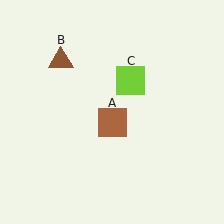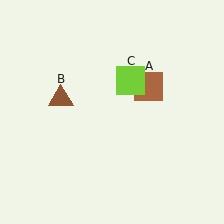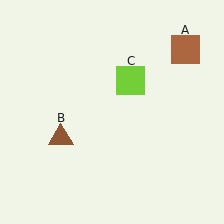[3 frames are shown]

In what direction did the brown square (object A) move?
The brown square (object A) moved up and to the right.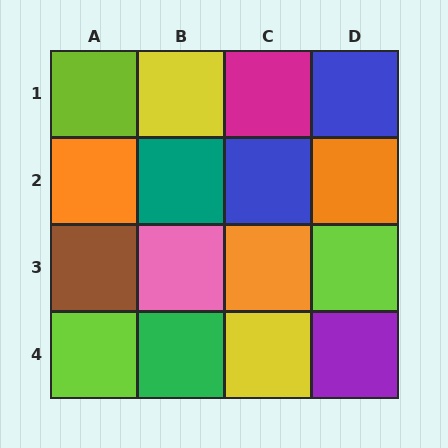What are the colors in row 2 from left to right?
Orange, teal, blue, orange.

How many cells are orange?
3 cells are orange.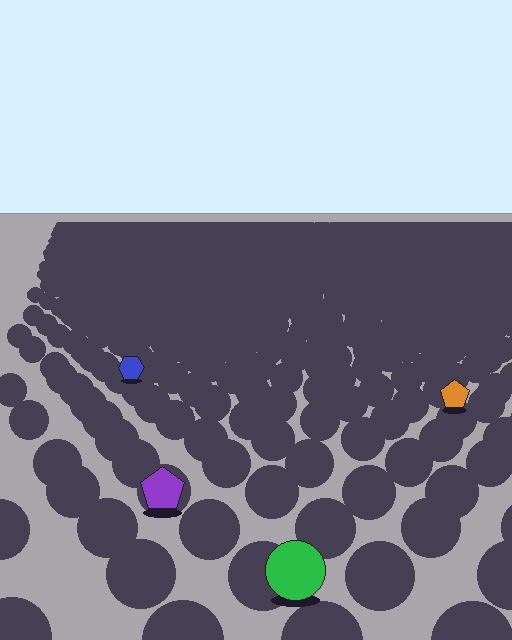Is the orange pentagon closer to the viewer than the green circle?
No. The green circle is closer — you can tell from the texture gradient: the ground texture is coarser near it.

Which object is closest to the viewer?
The green circle is closest. The texture marks near it are larger and more spread out.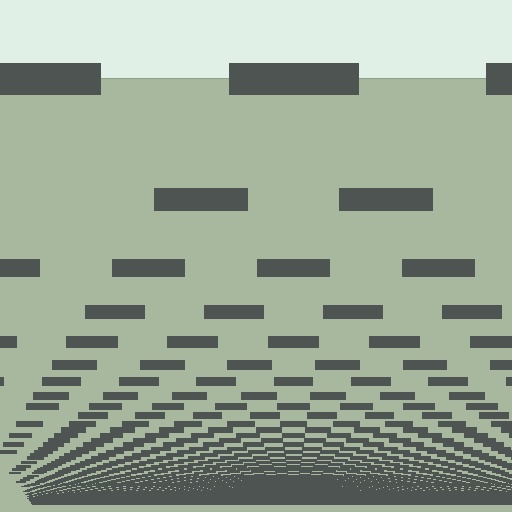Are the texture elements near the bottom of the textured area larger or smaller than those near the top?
Smaller. The gradient is inverted — elements near the bottom are smaller and denser.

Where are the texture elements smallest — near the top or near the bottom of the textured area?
Near the bottom.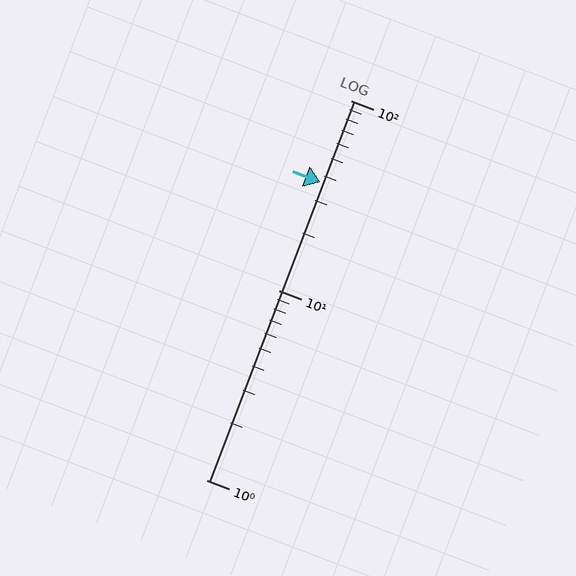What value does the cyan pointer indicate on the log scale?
The pointer indicates approximately 37.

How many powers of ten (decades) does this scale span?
The scale spans 2 decades, from 1 to 100.